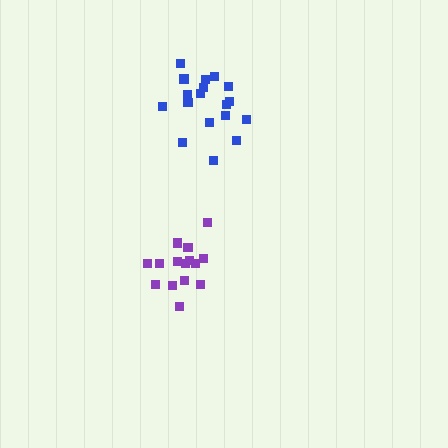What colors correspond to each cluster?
The clusters are colored: purple, blue.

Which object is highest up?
The blue cluster is topmost.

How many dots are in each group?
Group 1: 15 dots, Group 2: 18 dots (33 total).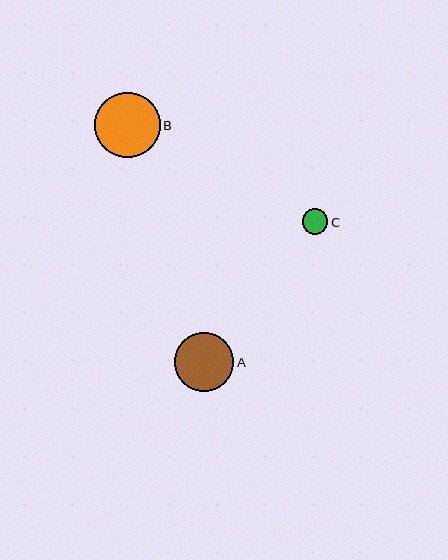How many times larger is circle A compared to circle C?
Circle A is approximately 2.3 times the size of circle C.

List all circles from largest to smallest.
From largest to smallest: B, A, C.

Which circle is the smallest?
Circle C is the smallest with a size of approximately 26 pixels.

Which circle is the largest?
Circle B is the largest with a size of approximately 65 pixels.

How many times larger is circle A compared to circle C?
Circle A is approximately 2.3 times the size of circle C.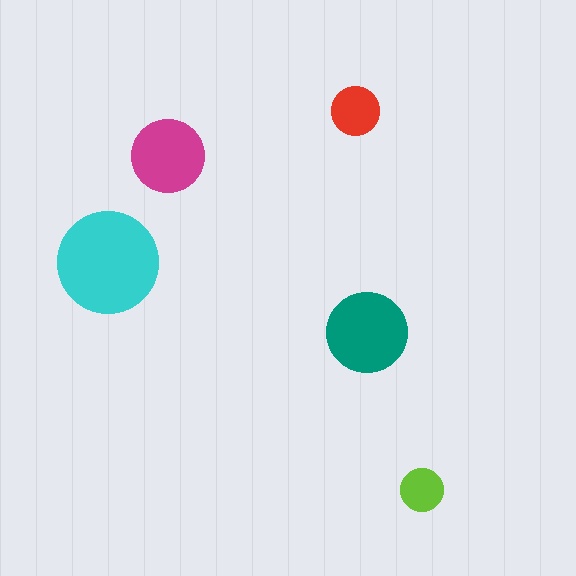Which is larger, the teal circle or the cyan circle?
The cyan one.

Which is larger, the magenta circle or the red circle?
The magenta one.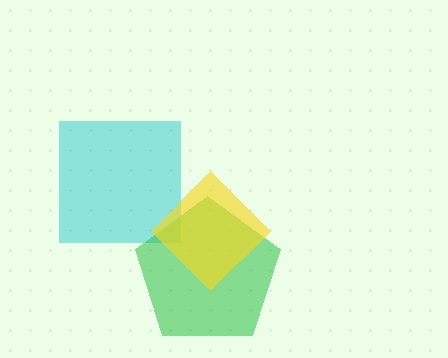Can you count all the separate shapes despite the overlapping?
Yes, there are 3 separate shapes.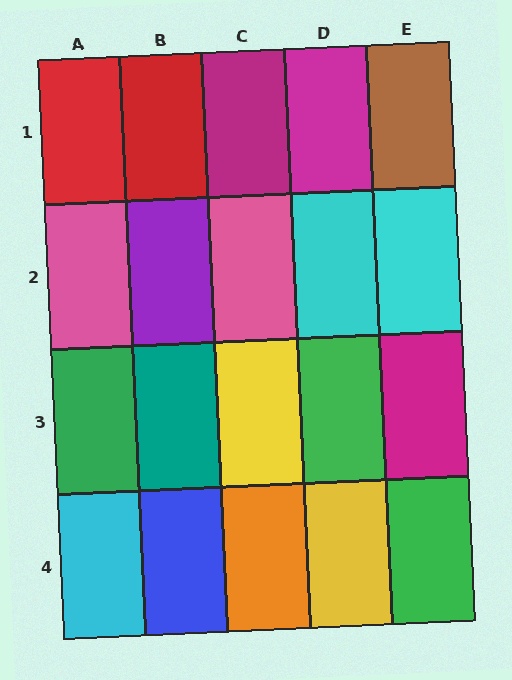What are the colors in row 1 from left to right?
Red, red, magenta, magenta, brown.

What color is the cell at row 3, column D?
Green.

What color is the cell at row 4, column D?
Yellow.